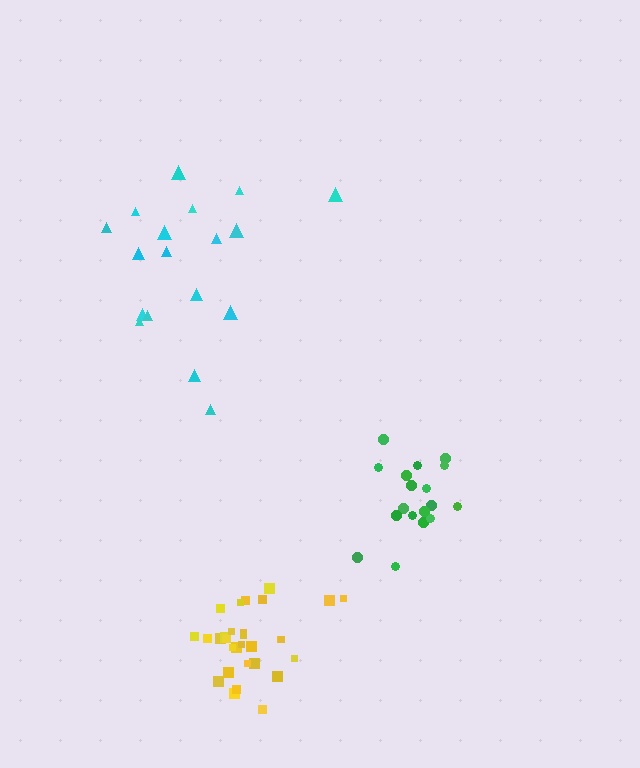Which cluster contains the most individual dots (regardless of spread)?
Yellow (30).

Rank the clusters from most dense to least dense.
yellow, green, cyan.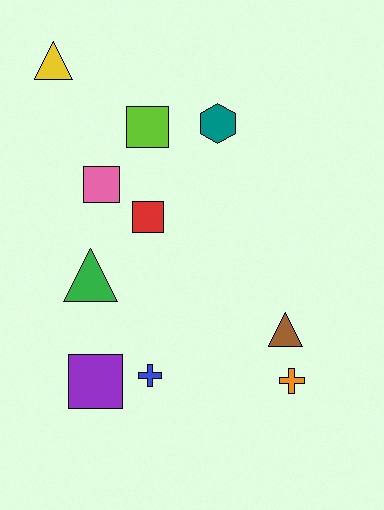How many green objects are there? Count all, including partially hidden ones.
There is 1 green object.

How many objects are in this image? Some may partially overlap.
There are 10 objects.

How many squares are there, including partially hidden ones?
There are 4 squares.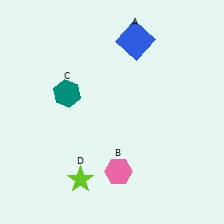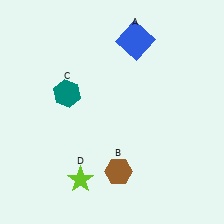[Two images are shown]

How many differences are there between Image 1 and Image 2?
There is 1 difference between the two images.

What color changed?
The hexagon (B) changed from pink in Image 1 to brown in Image 2.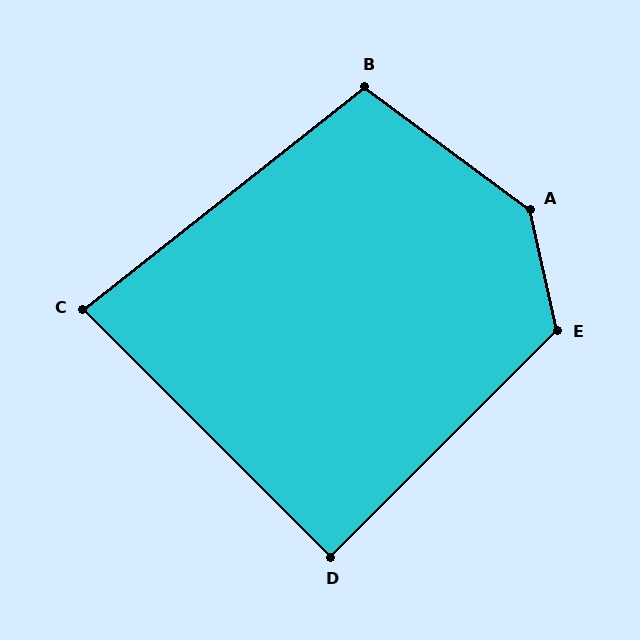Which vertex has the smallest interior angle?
C, at approximately 83 degrees.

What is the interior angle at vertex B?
Approximately 105 degrees (obtuse).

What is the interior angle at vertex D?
Approximately 90 degrees (approximately right).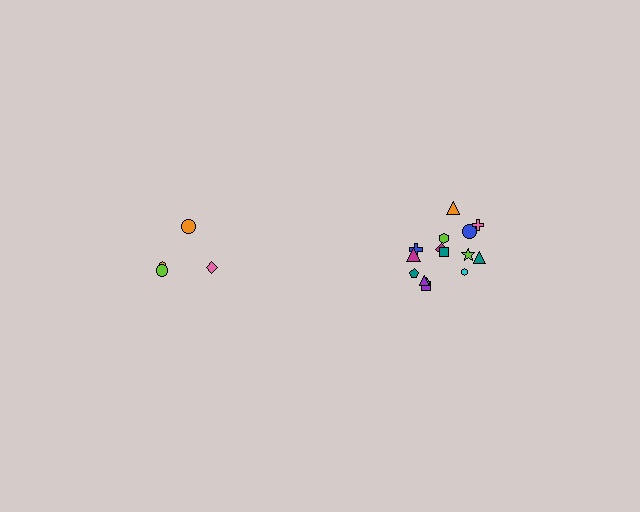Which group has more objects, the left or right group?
The right group.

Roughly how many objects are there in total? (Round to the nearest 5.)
Roughly 20 objects in total.